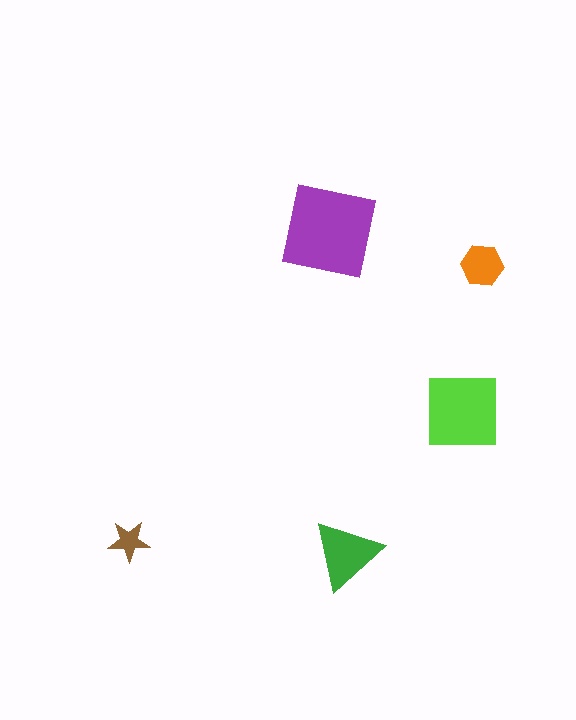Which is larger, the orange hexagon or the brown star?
The orange hexagon.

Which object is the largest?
The purple square.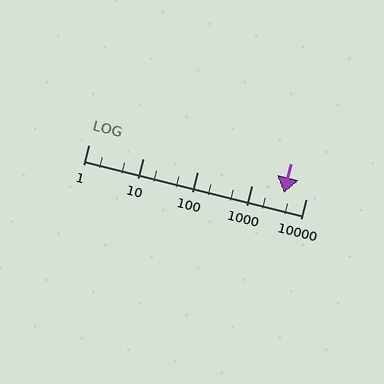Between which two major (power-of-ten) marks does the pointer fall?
The pointer is between 1000 and 10000.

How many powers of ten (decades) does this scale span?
The scale spans 4 decades, from 1 to 10000.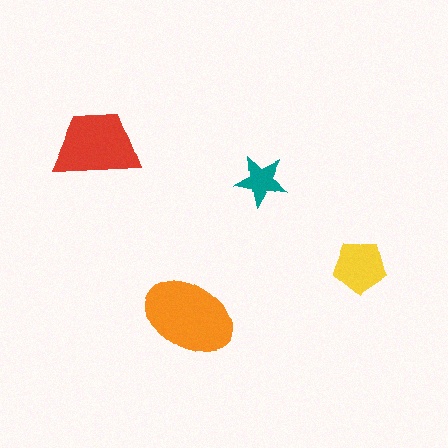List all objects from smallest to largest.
The teal star, the yellow pentagon, the red trapezoid, the orange ellipse.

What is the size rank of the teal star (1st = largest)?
4th.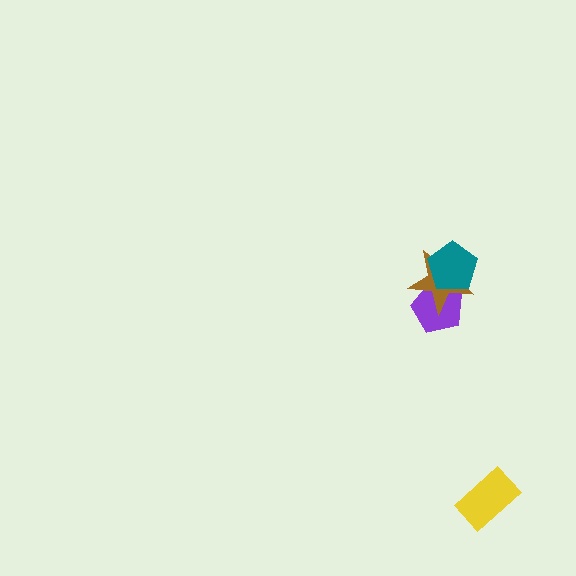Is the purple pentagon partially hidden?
Yes, it is partially covered by another shape.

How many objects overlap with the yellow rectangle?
0 objects overlap with the yellow rectangle.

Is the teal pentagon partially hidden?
No, no other shape covers it.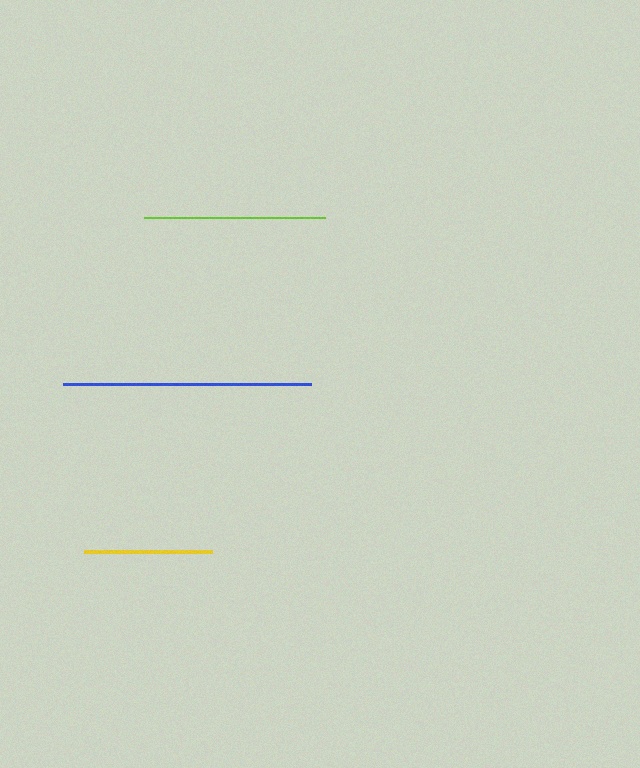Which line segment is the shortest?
The yellow line is the shortest at approximately 127 pixels.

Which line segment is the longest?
The blue line is the longest at approximately 248 pixels.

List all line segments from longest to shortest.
From longest to shortest: blue, lime, yellow.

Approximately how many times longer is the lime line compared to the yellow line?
The lime line is approximately 1.4 times the length of the yellow line.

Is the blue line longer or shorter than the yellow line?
The blue line is longer than the yellow line.